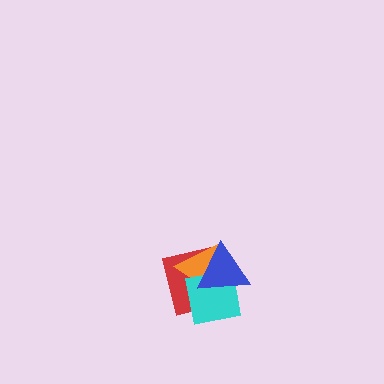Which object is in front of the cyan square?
The blue triangle is in front of the cyan square.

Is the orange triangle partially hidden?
Yes, it is partially covered by another shape.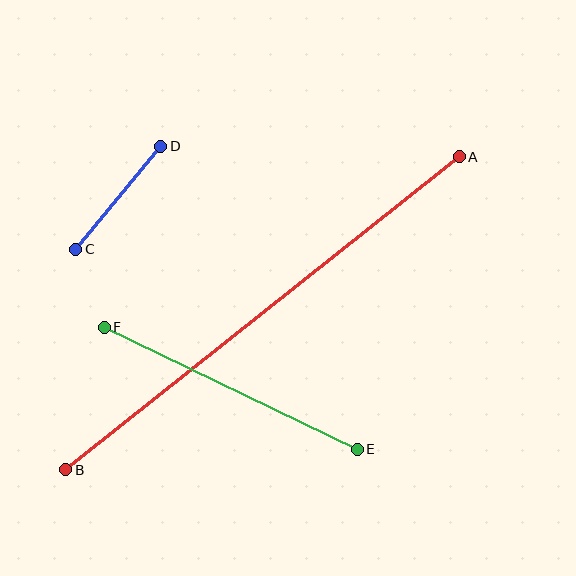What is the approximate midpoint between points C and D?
The midpoint is at approximately (118, 198) pixels.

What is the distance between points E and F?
The distance is approximately 280 pixels.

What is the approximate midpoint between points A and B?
The midpoint is at approximately (262, 313) pixels.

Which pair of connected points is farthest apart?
Points A and B are farthest apart.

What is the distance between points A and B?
The distance is approximately 503 pixels.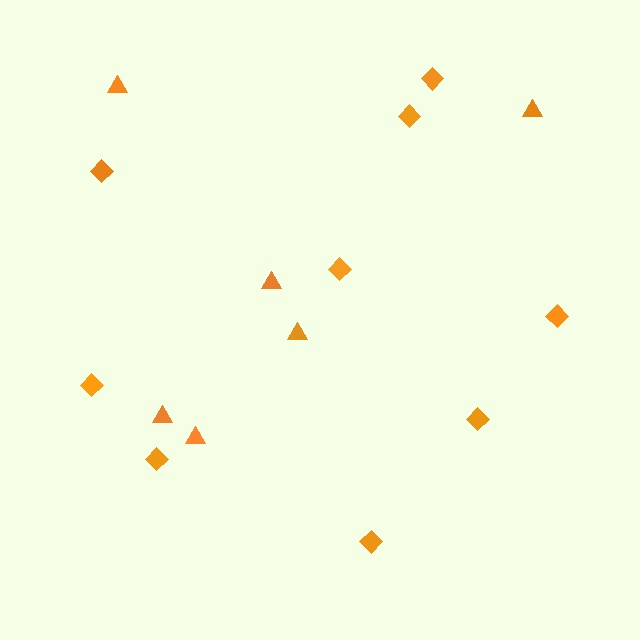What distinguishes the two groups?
There are 2 groups: one group of triangles (6) and one group of diamonds (9).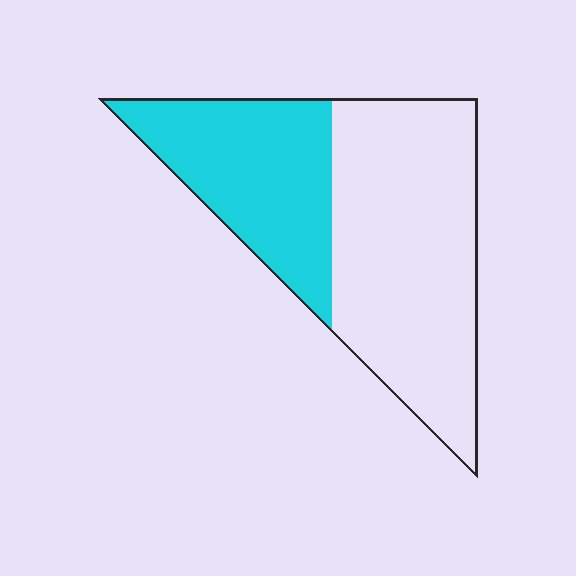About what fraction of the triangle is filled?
About three eighths (3/8).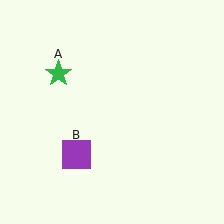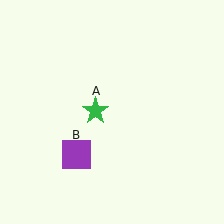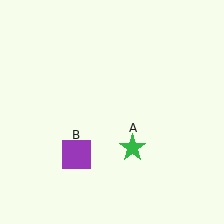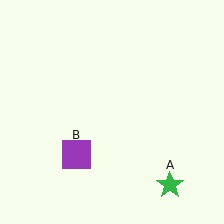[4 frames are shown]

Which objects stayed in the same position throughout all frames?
Purple square (object B) remained stationary.